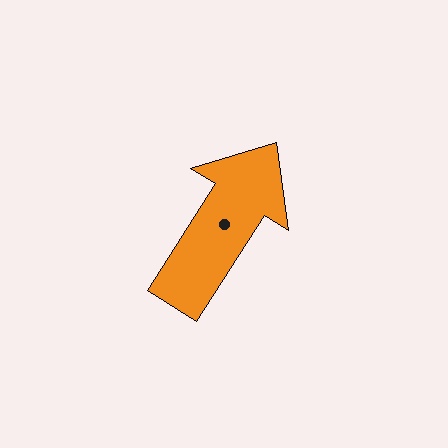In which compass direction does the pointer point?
Northeast.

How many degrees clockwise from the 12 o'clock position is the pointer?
Approximately 33 degrees.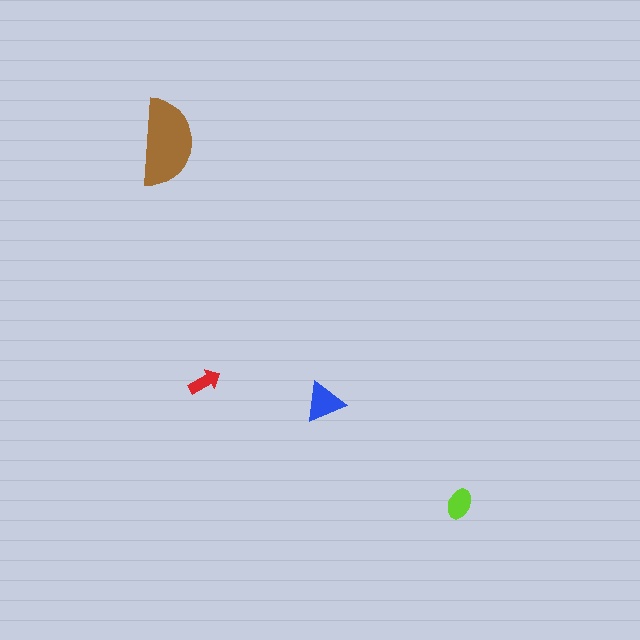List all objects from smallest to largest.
The red arrow, the lime ellipse, the blue triangle, the brown semicircle.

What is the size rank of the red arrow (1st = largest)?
4th.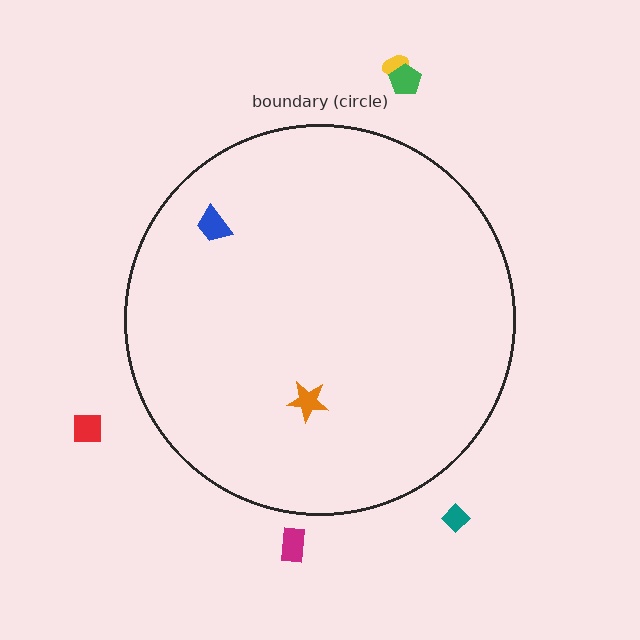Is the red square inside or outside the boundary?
Outside.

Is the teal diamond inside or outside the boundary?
Outside.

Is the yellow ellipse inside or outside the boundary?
Outside.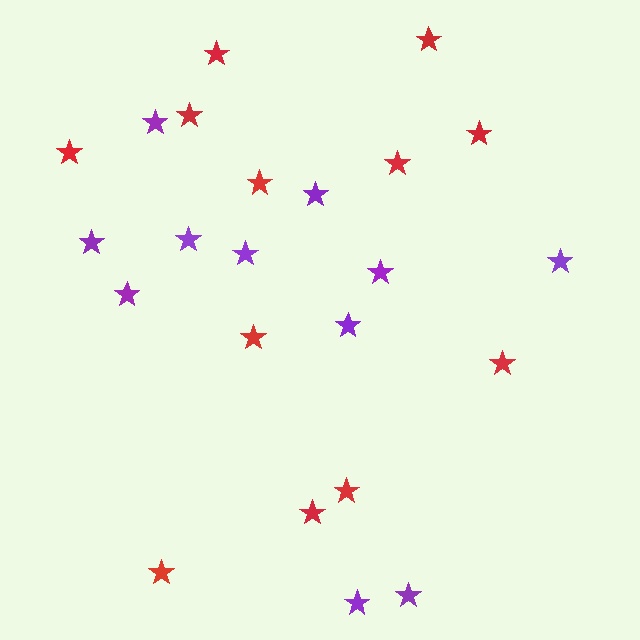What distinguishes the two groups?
There are 2 groups: one group of purple stars (11) and one group of red stars (12).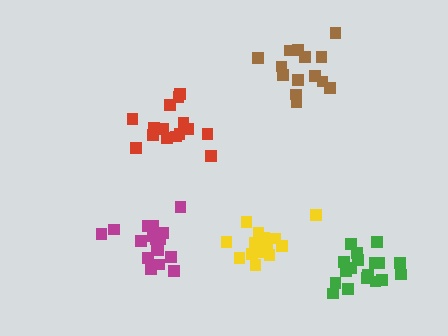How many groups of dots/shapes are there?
There are 5 groups.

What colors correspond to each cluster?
The clusters are colored: green, brown, red, magenta, yellow.